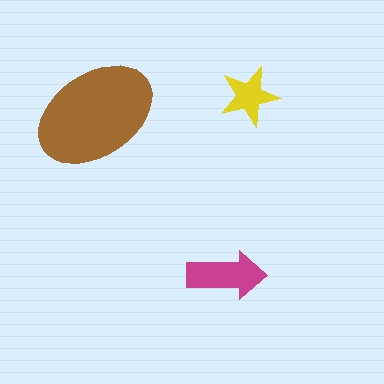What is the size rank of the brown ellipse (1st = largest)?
1st.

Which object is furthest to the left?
The brown ellipse is leftmost.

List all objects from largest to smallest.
The brown ellipse, the magenta arrow, the yellow star.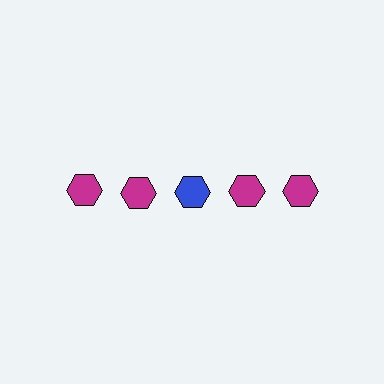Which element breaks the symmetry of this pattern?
The blue hexagon in the top row, center column breaks the symmetry. All other shapes are magenta hexagons.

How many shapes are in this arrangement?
There are 5 shapes arranged in a grid pattern.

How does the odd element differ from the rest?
It has a different color: blue instead of magenta.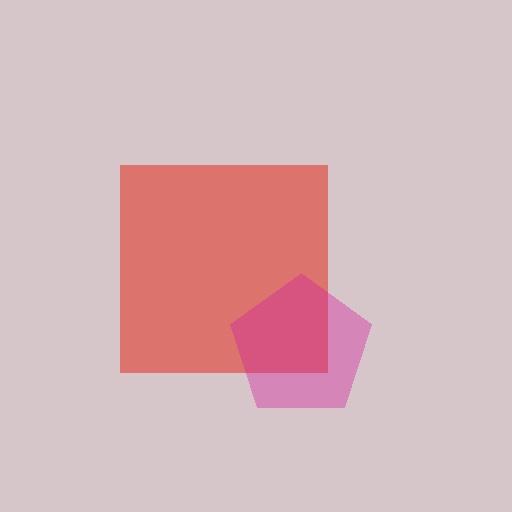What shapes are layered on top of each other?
The layered shapes are: a red square, a magenta pentagon.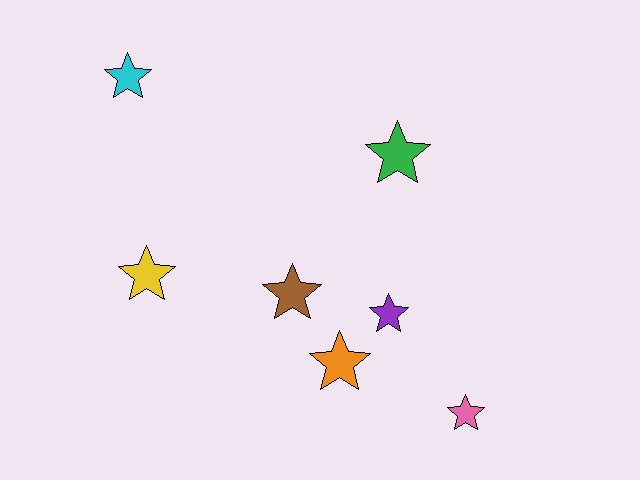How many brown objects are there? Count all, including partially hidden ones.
There is 1 brown object.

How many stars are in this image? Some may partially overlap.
There are 7 stars.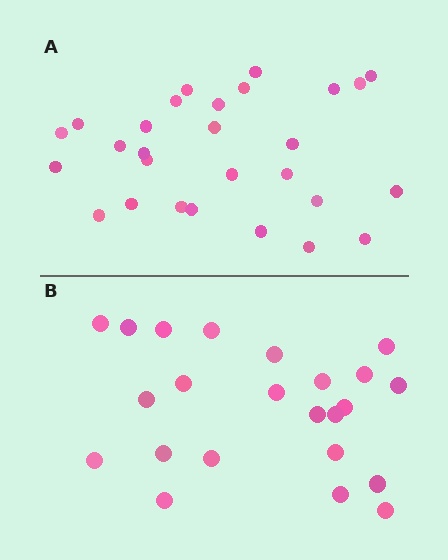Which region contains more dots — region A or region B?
Region A (the top region) has more dots.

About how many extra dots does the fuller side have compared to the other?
Region A has about 5 more dots than region B.